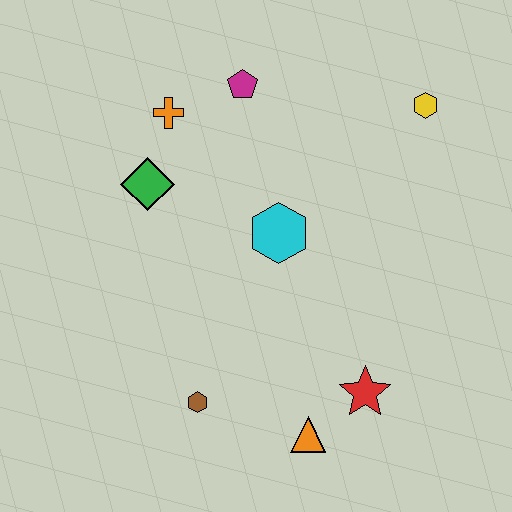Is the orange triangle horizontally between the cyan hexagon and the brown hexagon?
No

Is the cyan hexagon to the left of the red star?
Yes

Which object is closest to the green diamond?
The orange cross is closest to the green diamond.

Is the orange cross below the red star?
No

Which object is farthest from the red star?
The orange cross is farthest from the red star.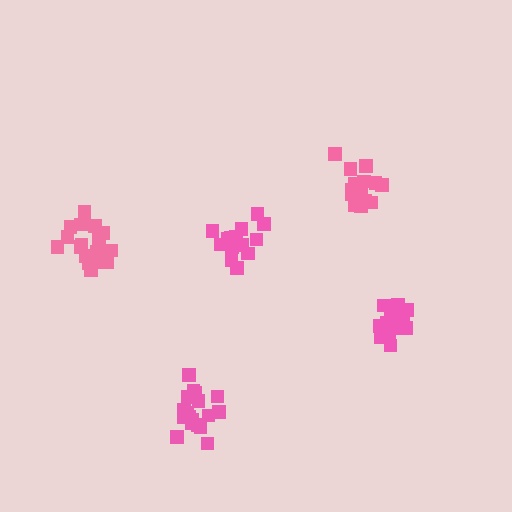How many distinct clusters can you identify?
There are 5 distinct clusters.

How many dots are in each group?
Group 1: 20 dots, Group 2: 16 dots, Group 3: 14 dots, Group 4: 15 dots, Group 5: 20 dots (85 total).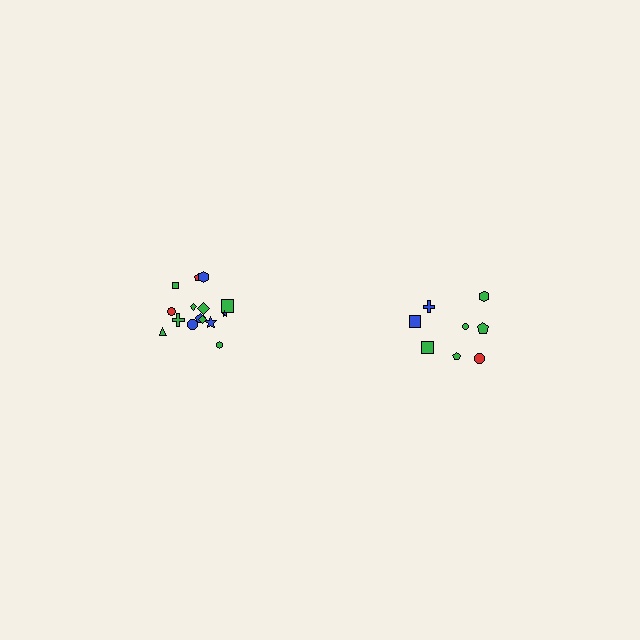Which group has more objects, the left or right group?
The left group.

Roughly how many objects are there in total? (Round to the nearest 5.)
Roughly 25 objects in total.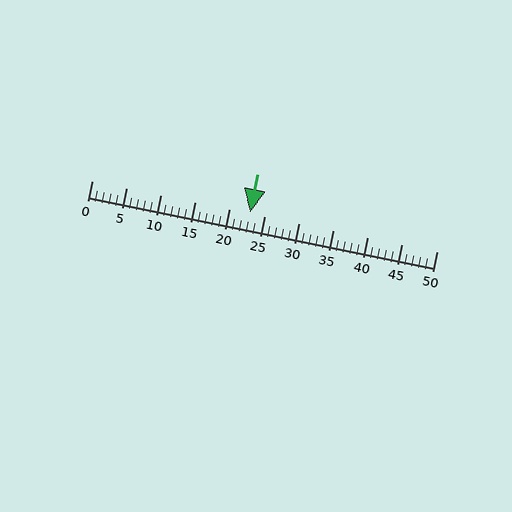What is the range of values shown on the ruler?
The ruler shows values from 0 to 50.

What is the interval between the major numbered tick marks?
The major tick marks are spaced 5 units apart.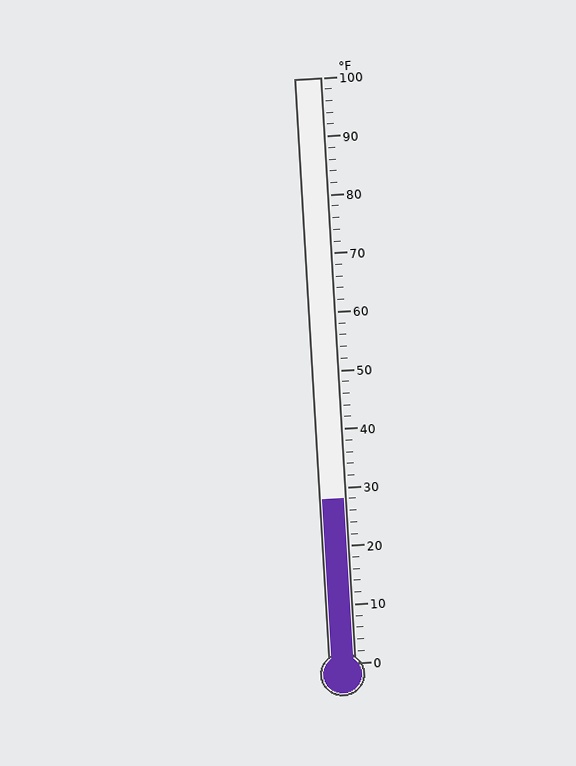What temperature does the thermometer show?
The thermometer shows approximately 28°F.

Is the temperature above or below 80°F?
The temperature is below 80°F.